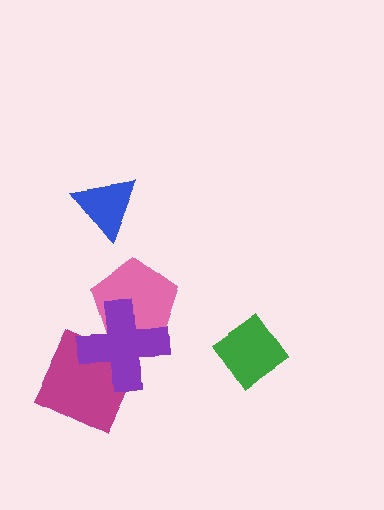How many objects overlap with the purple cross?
2 objects overlap with the purple cross.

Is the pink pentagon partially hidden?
Yes, it is partially covered by another shape.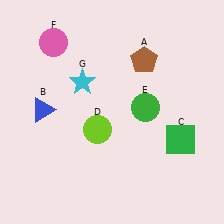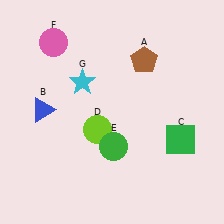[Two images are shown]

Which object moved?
The green circle (E) moved down.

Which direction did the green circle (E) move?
The green circle (E) moved down.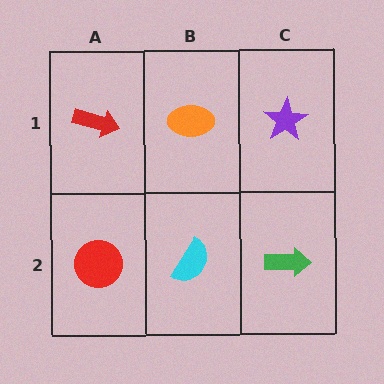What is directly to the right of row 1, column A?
An orange ellipse.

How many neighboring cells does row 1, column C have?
2.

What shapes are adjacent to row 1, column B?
A cyan semicircle (row 2, column B), a red arrow (row 1, column A), a purple star (row 1, column C).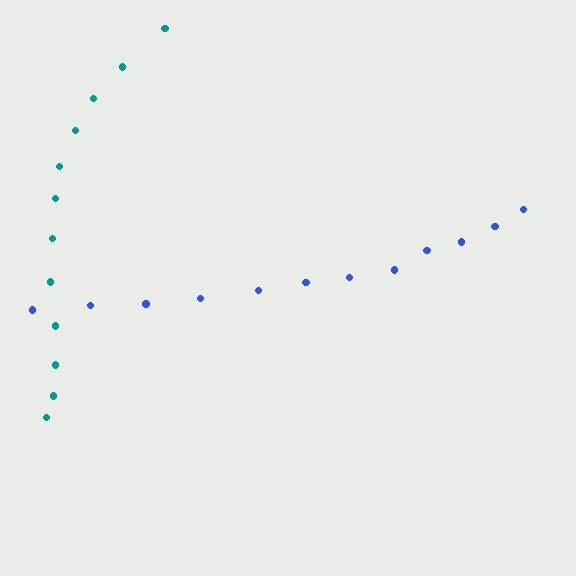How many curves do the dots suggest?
There are 2 distinct paths.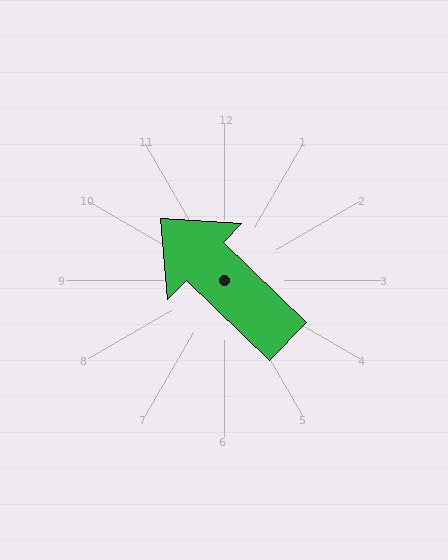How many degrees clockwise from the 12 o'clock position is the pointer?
Approximately 314 degrees.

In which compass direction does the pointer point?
Northwest.